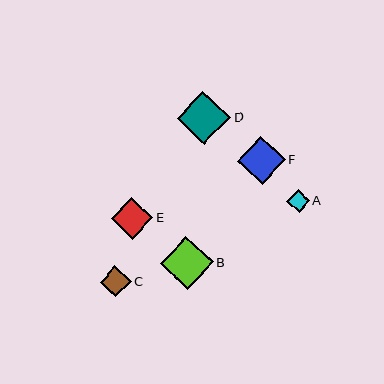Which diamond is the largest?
Diamond D is the largest with a size of approximately 53 pixels.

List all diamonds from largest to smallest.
From largest to smallest: D, B, F, E, C, A.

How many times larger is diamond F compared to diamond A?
Diamond F is approximately 2.1 times the size of diamond A.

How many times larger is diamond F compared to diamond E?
Diamond F is approximately 1.2 times the size of diamond E.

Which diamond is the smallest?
Diamond A is the smallest with a size of approximately 23 pixels.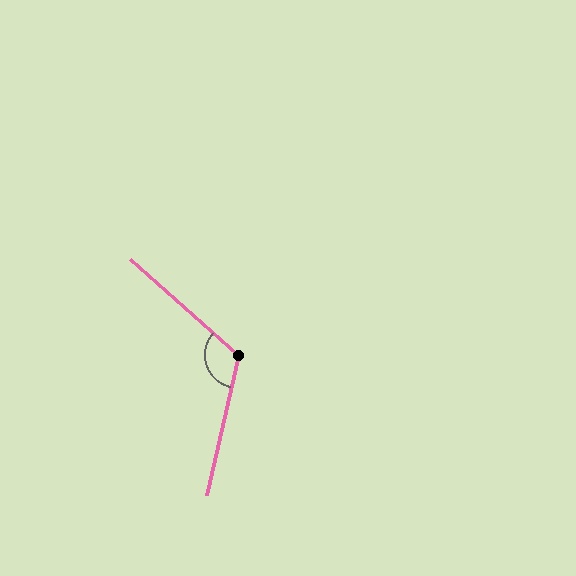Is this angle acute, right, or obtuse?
It is obtuse.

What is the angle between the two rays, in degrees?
Approximately 118 degrees.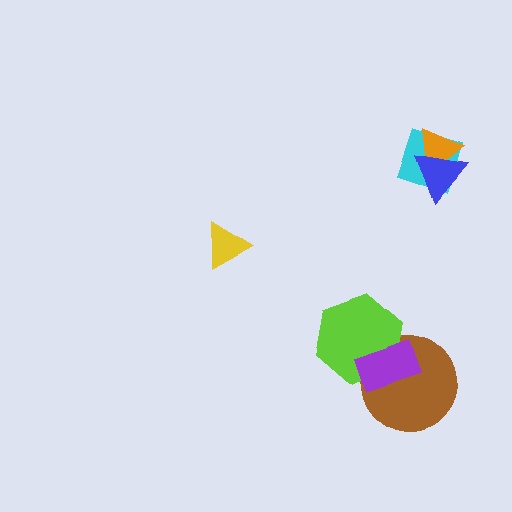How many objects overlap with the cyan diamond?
2 objects overlap with the cyan diamond.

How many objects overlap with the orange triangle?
2 objects overlap with the orange triangle.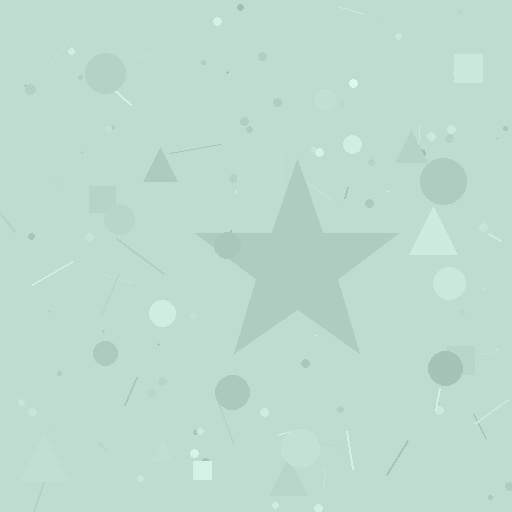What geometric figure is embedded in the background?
A star is embedded in the background.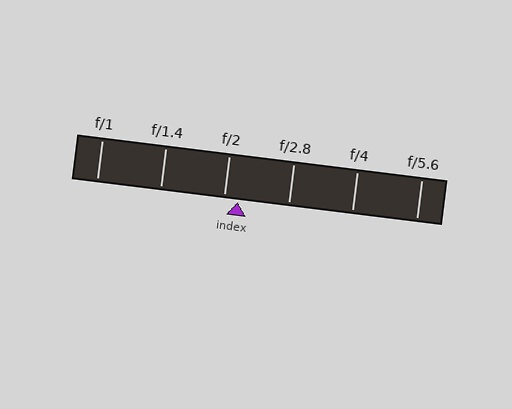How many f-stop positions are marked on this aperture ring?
There are 6 f-stop positions marked.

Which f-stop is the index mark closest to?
The index mark is closest to f/2.